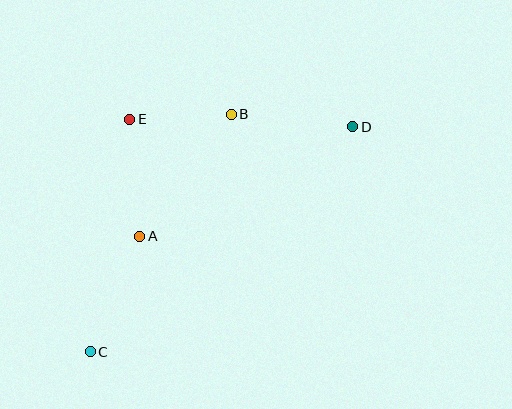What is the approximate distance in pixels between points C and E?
The distance between C and E is approximately 236 pixels.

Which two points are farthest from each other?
Points C and D are farthest from each other.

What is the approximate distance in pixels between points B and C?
The distance between B and C is approximately 276 pixels.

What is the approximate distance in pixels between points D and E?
The distance between D and E is approximately 223 pixels.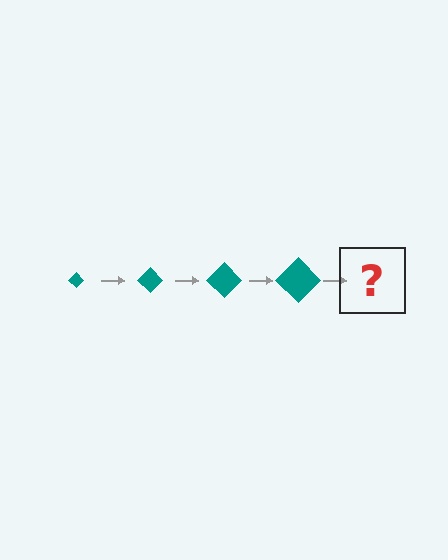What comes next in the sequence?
The next element should be a teal diamond, larger than the previous one.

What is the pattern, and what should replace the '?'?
The pattern is that the diamond gets progressively larger each step. The '?' should be a teal diamond, larger than the previous one.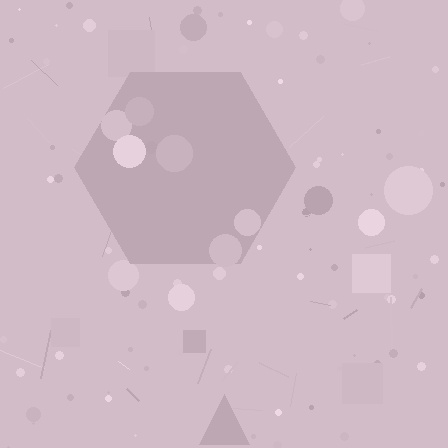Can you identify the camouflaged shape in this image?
The camouflaged shape is a hexagon.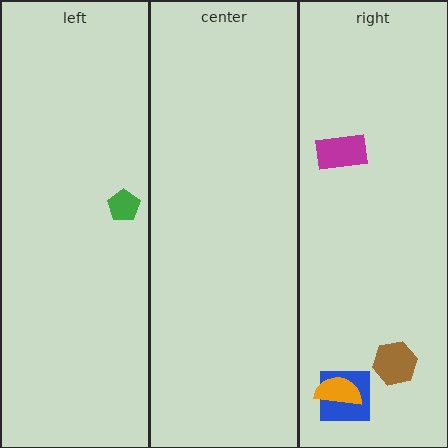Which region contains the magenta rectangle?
The right region.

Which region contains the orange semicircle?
The right region.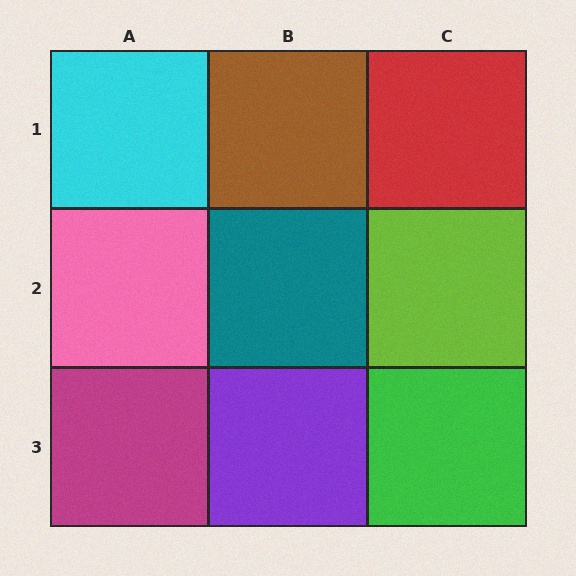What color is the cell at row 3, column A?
Magenta.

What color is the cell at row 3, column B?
Purple.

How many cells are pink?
1 cell is pink.